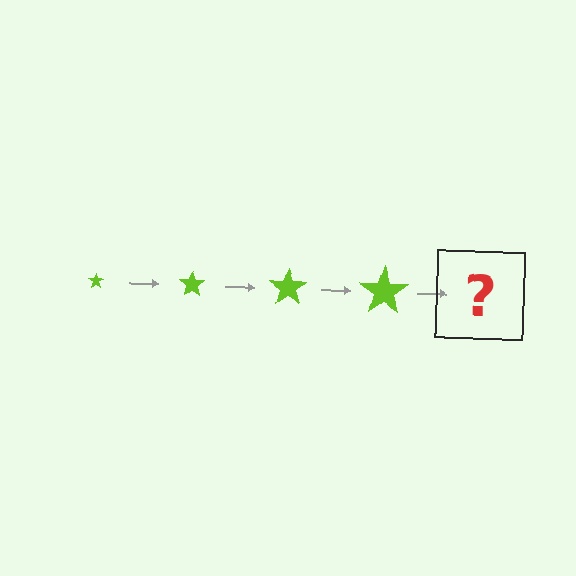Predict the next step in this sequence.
The next step is a lime star, larger than the previous one.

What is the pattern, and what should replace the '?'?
The pattern is that the star gets progressively larger each step. The '?' should be a lime star, larger than the previous one.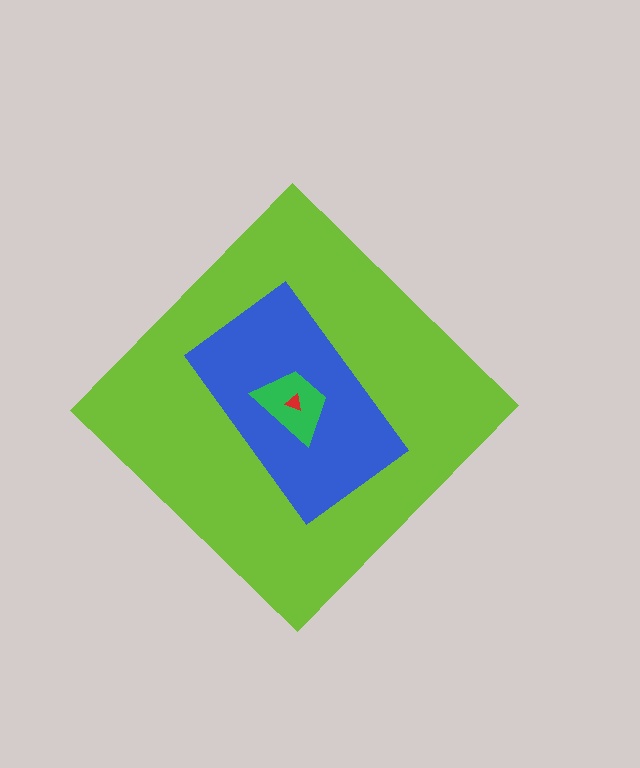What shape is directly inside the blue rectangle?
The green trapezoid.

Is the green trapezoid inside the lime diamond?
Yes.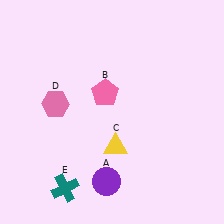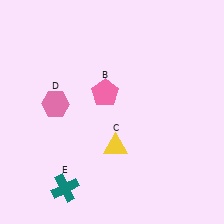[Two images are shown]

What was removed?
The purple circle (A) was removed in Image 2.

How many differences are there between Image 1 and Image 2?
There is 1 difference between the two images.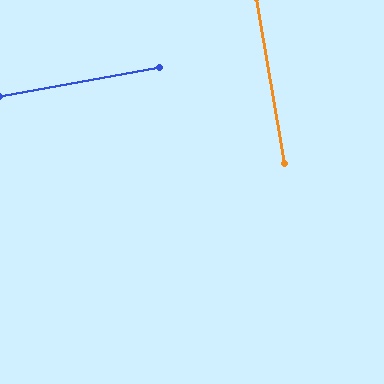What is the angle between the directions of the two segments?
Approximately 89 degrees.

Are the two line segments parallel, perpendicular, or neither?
Perpendicular — they meet at approximately 89°.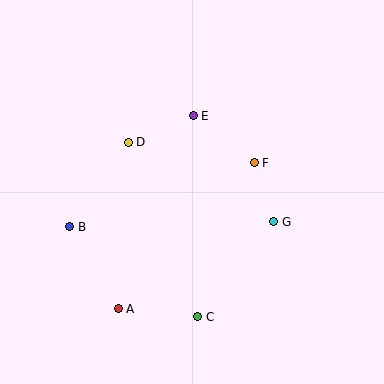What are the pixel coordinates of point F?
Point F is at (254, 163).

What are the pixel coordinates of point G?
Point G is at (274, 222).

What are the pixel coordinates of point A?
Point A is at (118, 309).